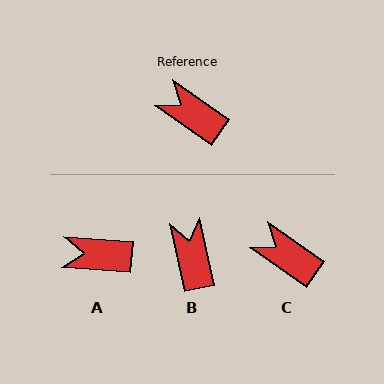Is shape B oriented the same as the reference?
No, it is off by about 43 degrees.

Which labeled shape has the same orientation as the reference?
C.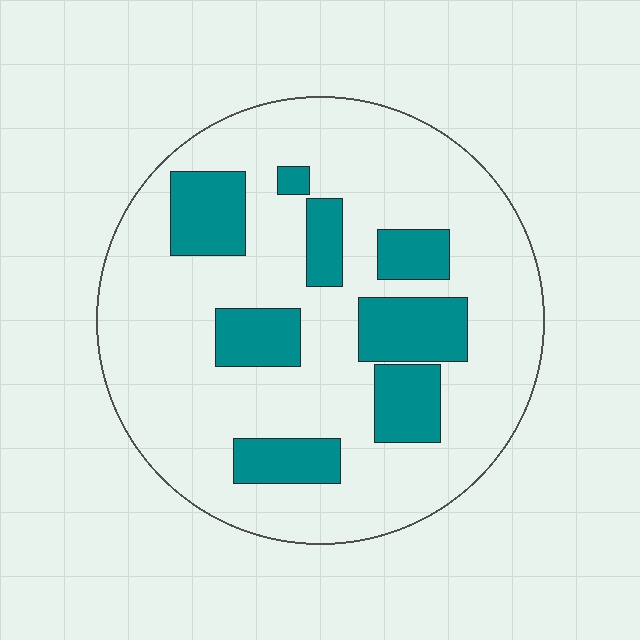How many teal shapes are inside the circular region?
8.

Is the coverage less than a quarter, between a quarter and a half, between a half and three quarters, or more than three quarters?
Less than a quarter.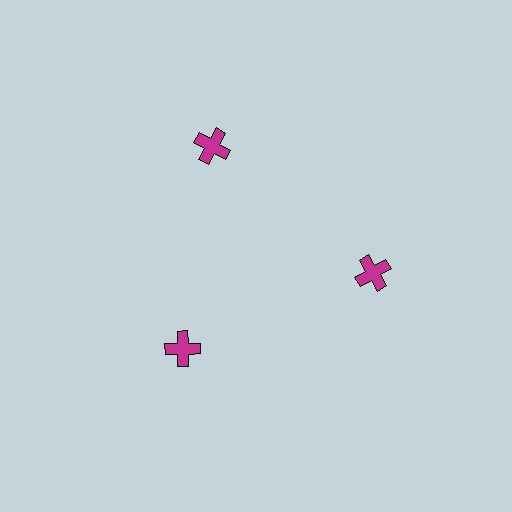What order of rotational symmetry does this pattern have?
This pattern has 3-fold rotational symmetry.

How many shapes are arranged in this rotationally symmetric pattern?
There are 3 shapes, arranged in 3 groups of 1.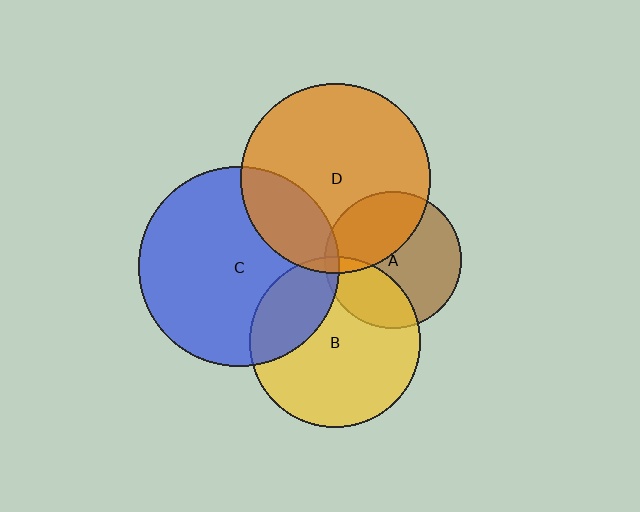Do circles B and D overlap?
Yes.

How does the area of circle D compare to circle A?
Approximately 1.9 times.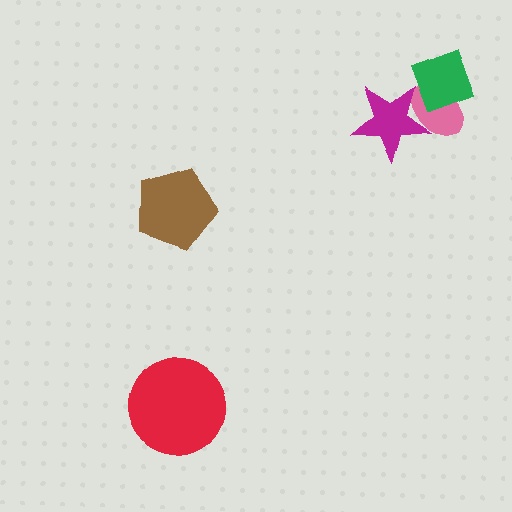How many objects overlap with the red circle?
0 objects overlap with the red circle.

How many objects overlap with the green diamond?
2 objects overlap with the green diamond.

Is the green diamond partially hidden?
No, no other shape covers it.